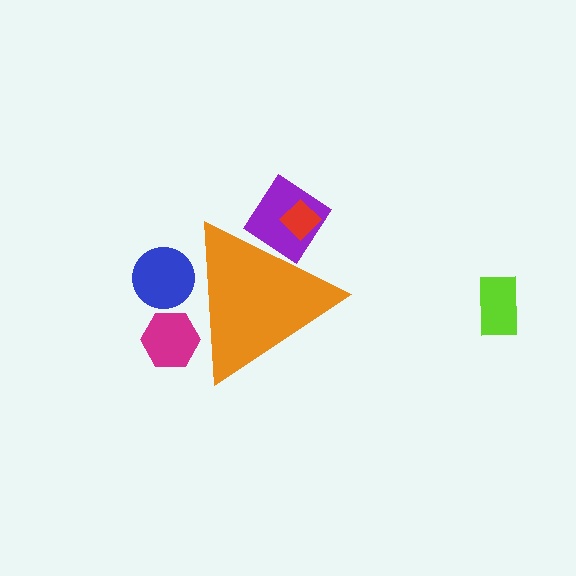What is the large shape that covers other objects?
An orange triangle.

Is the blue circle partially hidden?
Yes, the blue circle is partially hidden behind the orange triangle.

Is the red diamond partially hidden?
Yes, the red diamond is partially hidden behind the orange triangle.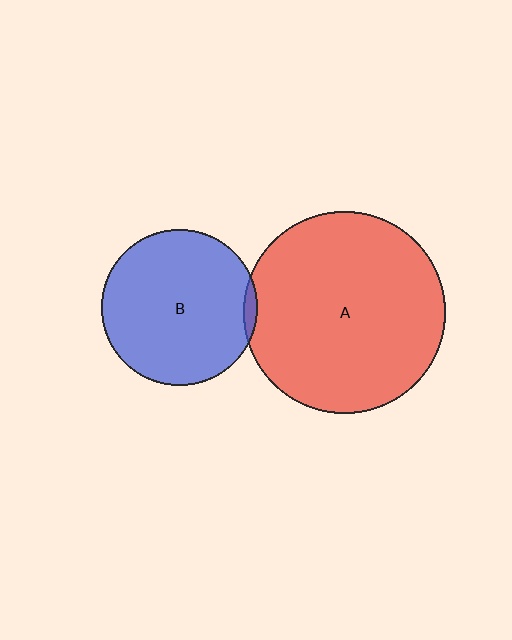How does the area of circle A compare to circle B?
Approximately 1.7 times.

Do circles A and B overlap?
Yes.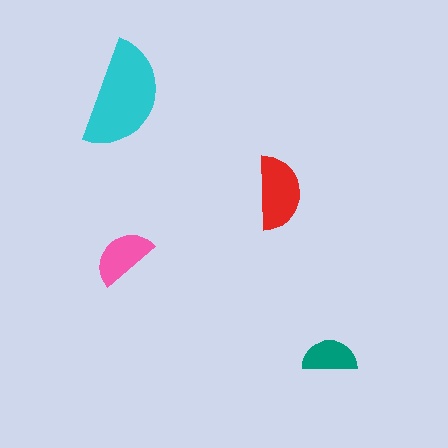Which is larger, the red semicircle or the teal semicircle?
The red one.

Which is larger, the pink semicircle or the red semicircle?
The red one.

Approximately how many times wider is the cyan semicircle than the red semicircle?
About 1.5 times wider.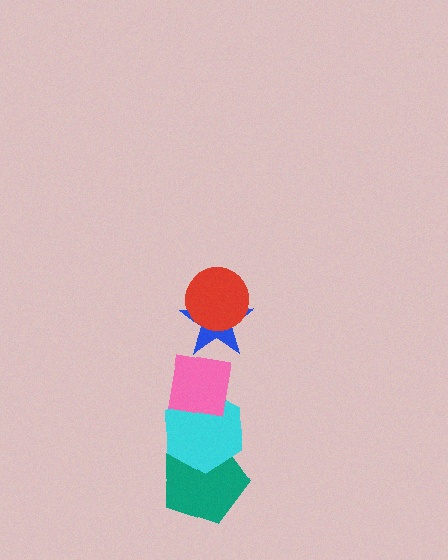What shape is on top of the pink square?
The blue star is on top of the pink square.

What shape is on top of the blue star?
The red circle is on top of the blue star.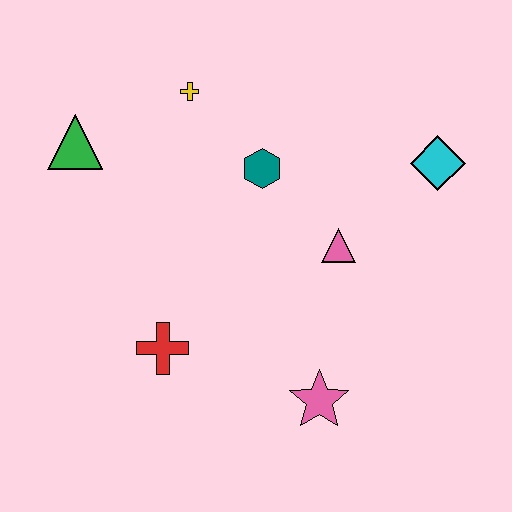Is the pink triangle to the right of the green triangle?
Yes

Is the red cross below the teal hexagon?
Yes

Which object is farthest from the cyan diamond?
The green triangle is farthest from the cyan diamond.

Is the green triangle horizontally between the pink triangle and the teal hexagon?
No